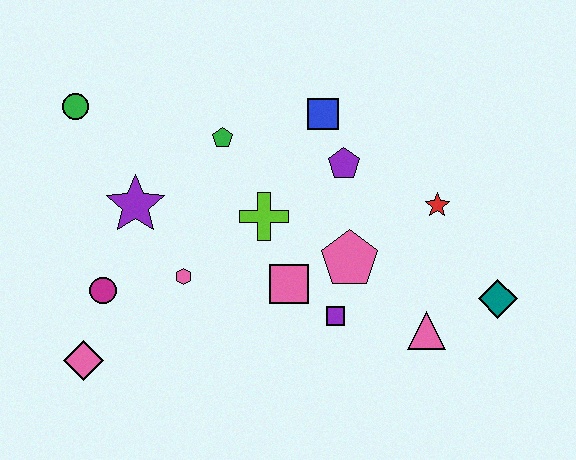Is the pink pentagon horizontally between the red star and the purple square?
Yes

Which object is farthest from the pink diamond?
The teal diamond is farthest from the pink diamond.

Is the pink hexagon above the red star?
No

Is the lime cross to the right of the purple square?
No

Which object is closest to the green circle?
The purple star is closest to the green circle.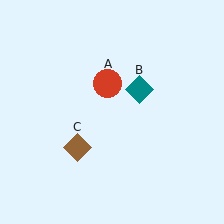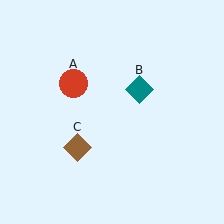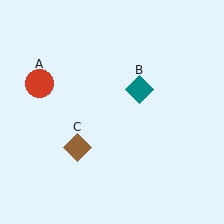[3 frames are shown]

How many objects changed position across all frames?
1 object changed position: red circle (object A).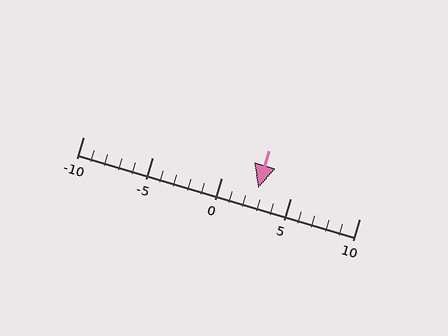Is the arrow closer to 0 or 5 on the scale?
The arrow is closer to 5.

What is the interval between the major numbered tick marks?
The major tick marks are spaced 5 units apart.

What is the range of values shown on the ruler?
The ruler shows values from -10 to 10.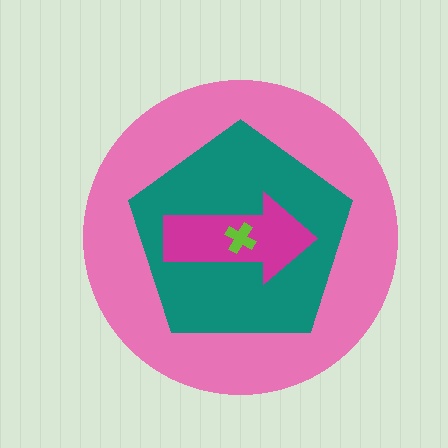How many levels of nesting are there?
4.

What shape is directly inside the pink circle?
The teal pentagon.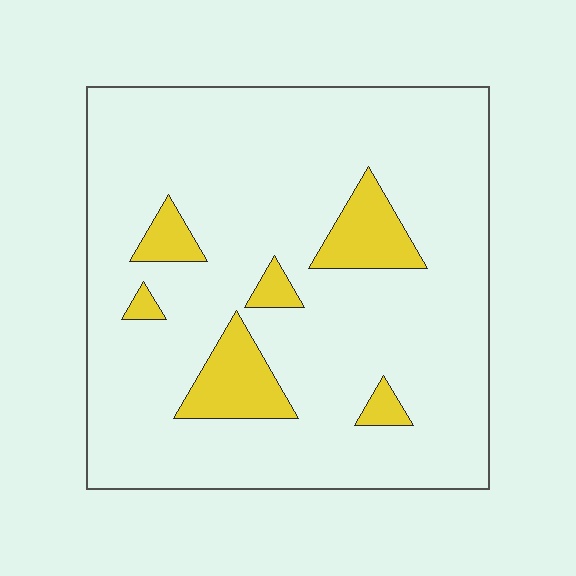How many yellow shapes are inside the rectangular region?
6.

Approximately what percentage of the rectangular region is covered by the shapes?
Approximately 10%.